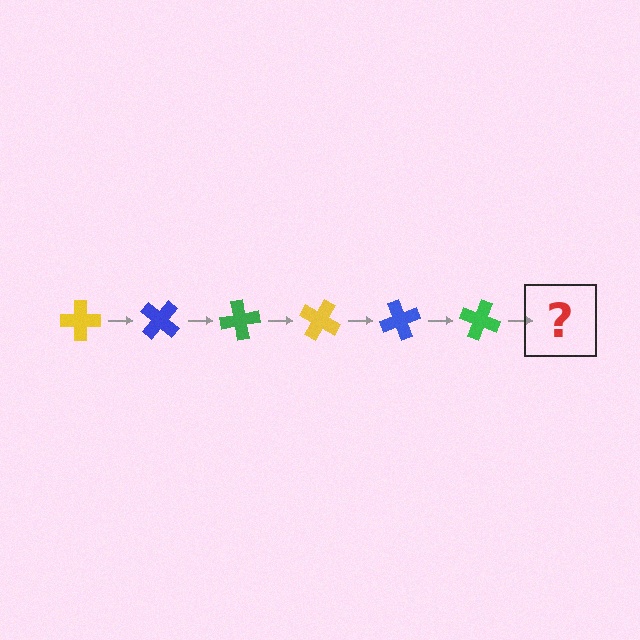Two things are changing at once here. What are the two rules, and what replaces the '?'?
The two rules are that it rotates 40 degrees each step and the color cycles through yellow, blue, and green. The '?' should be a yellow cross, rotated 240 degrees from the start.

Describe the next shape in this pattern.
It should be a yellow cross, rotated 240 degrees from the start.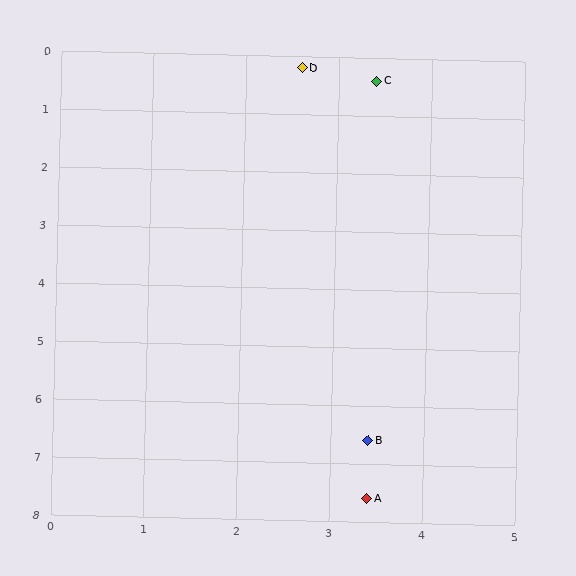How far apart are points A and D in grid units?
Points A and D are about 7.4 grid units apart.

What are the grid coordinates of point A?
Point A is at approximately (3.4, 7.6).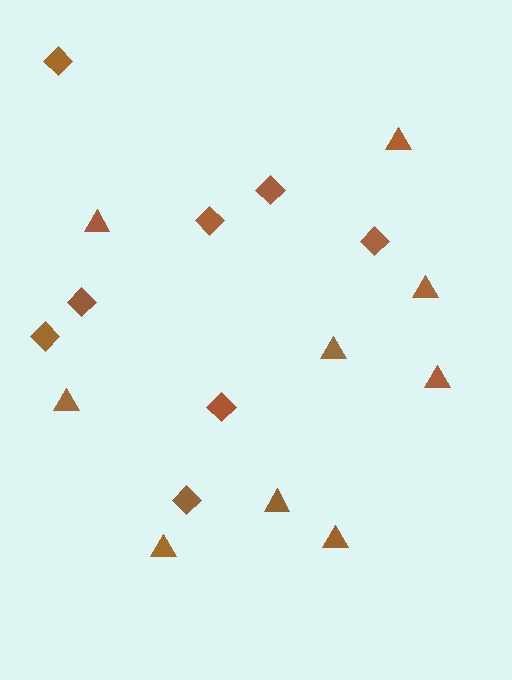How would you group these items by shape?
There are 2 groups: one group of triangles (9) and one group of diamonds (8).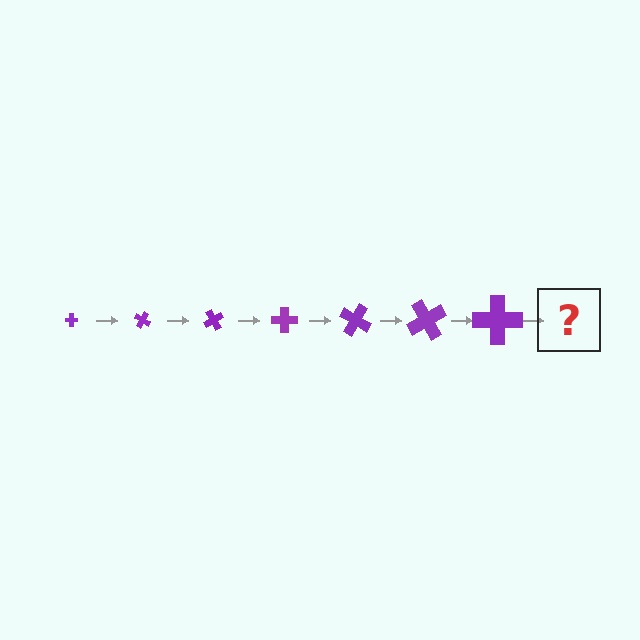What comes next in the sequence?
The next element should be a cross, larger than the previous one and rotated 210 degrees from the start.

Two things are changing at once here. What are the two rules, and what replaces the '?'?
The two rules are that the cross grows larger each step and it rotates 30 degrees each step. The '?' should be a cross, larger than the previous one and rotated 210 degrees from the start.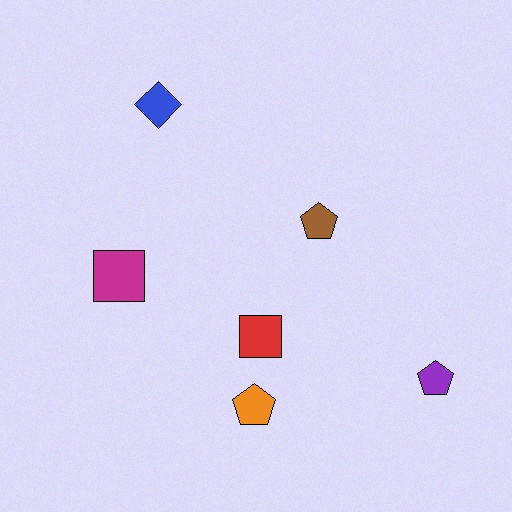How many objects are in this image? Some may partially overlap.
There are 6 objects.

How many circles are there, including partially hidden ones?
There are no circles.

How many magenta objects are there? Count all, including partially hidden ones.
There is 1 magenta object.